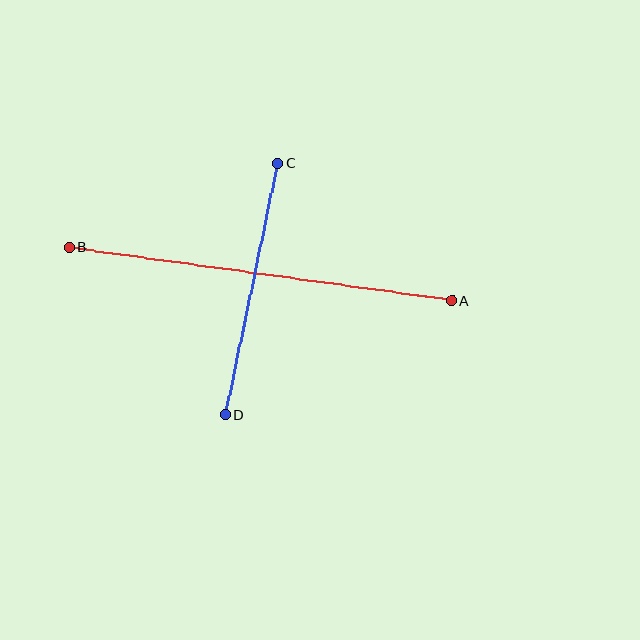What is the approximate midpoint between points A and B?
The midpoint is at approximately (261, 274) pixels.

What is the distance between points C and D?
The distance is approximately 257 pixels.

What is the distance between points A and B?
The distance is approximately 386 pixels.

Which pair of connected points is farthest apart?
Points A and B are farthest apart.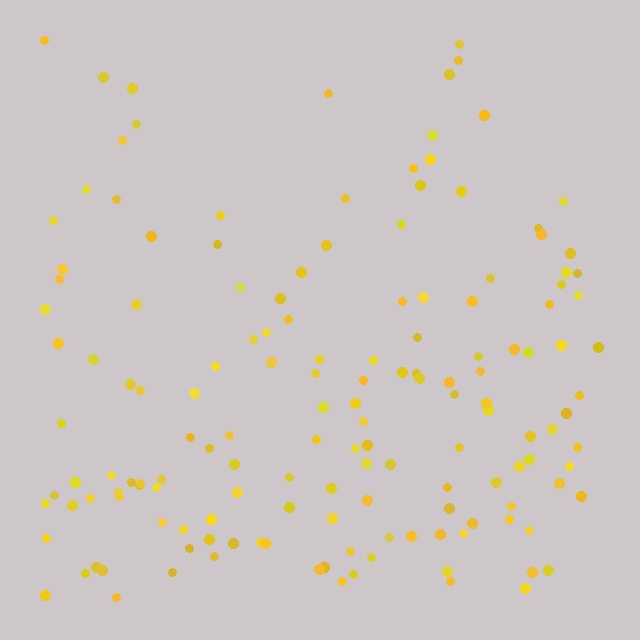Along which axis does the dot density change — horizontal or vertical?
Vertical.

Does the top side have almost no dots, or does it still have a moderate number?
Still a moderate number, just noticeably fewer than the bottom.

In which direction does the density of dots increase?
From top to bottom, with the bottom side densest.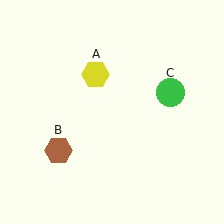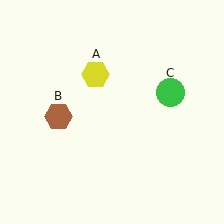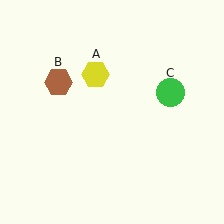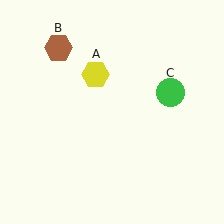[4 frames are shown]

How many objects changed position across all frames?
1 object changed position: brown hexagon (object B).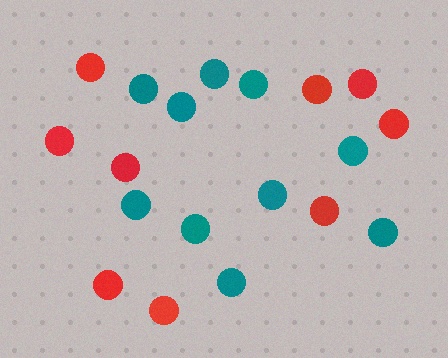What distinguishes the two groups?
There are 2 groups: one group of teal circles (10) and one group of red circles (9).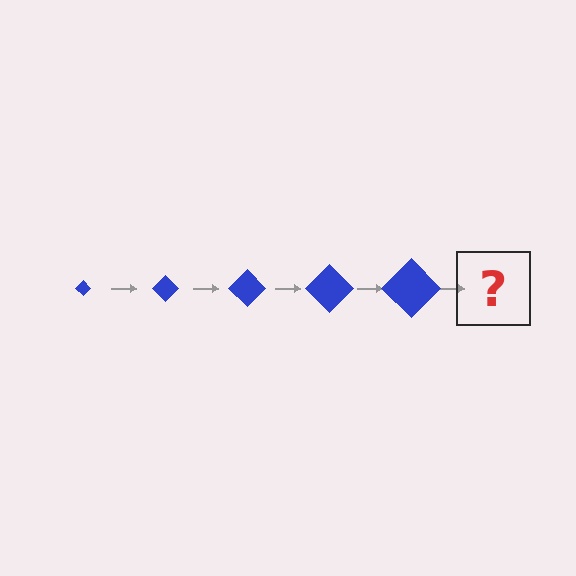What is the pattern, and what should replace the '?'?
The pattern is that the diamond gets progressively larger each step. The '?' should be a blue diamond, larger than the previous one.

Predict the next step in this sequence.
The next step is a blue diamond, larger than the previous one.